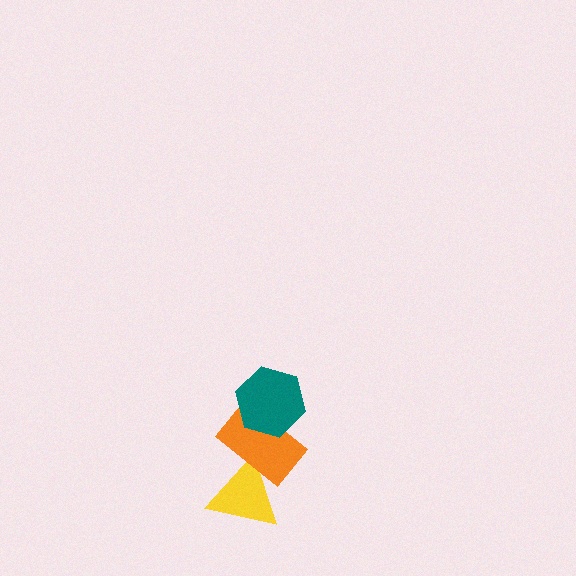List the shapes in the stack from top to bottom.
From top to bottom: the teal hexagon, the orange rectangle, the yellow triangle.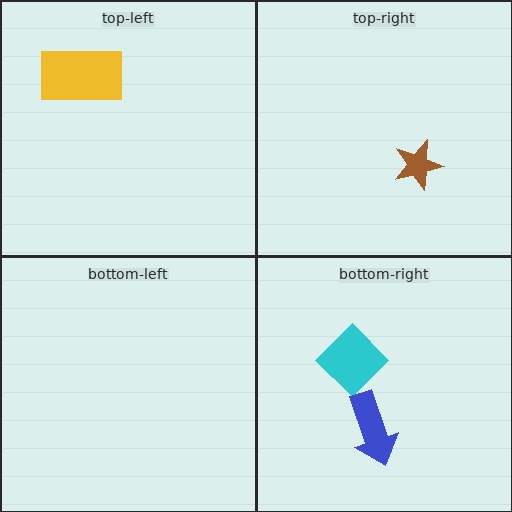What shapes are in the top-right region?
The brown star.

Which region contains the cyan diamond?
The bottom-right region.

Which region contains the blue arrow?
The bottom-right region.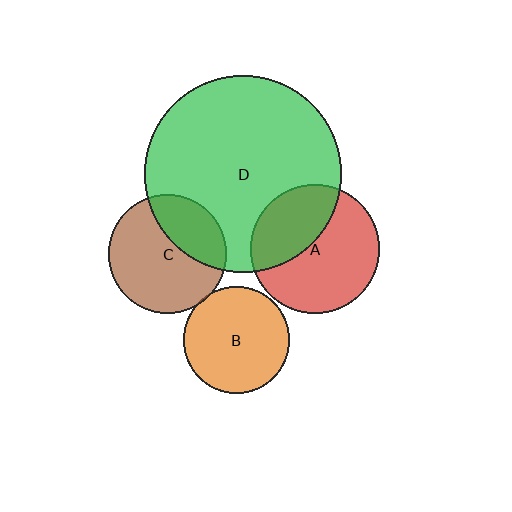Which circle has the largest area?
Circle D (green).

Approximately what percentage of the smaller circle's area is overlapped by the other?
Approximately 30%.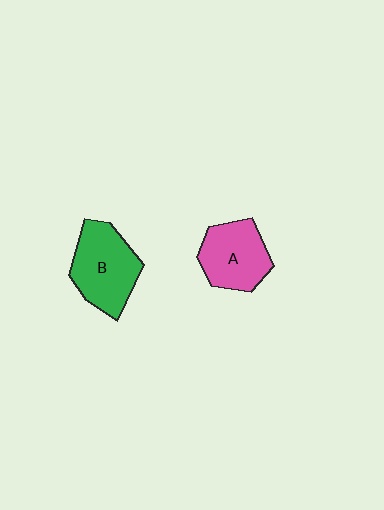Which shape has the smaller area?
Shape A (pink).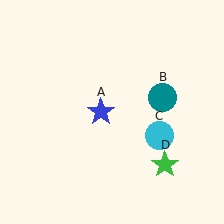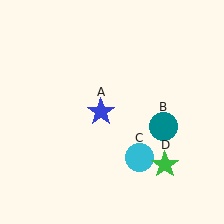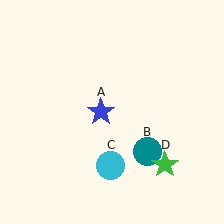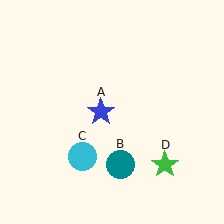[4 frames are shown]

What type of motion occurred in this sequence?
The teal circle (object B), cyan circle (object C) rotated clockwise around the center of the scene.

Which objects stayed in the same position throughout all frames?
Blue star (object A) and green star (object D) remained stationary.